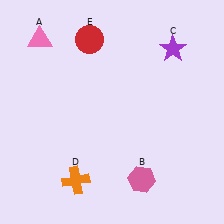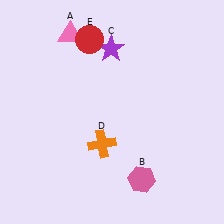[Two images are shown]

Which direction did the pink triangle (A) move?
The pink triangle (A) moved right.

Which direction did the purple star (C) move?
The purple star (C) moved left.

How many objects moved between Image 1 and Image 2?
3 objects moved between the two images.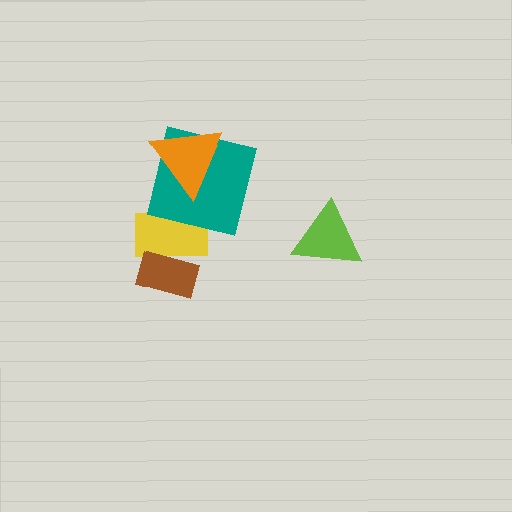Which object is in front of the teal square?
The orange triangle is in front of the teal square.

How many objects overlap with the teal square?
2 objects overlap with the teal square.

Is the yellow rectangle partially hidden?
Yes, it is partially covered by another shape.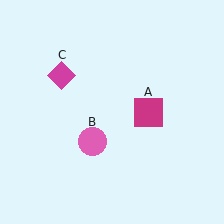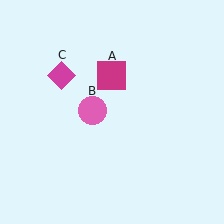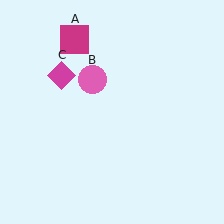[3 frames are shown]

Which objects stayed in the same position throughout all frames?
Magenta diamond (object C) remained stationary.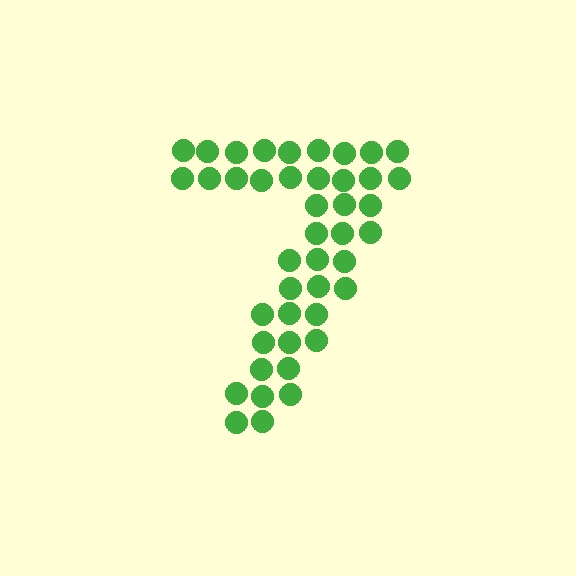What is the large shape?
The large shape is the digit 7.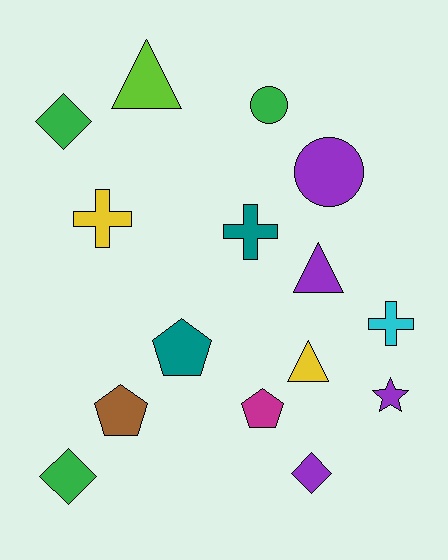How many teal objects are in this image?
There are 2 teal objects.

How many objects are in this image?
There are 15 objects.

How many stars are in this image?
There is 1 star.